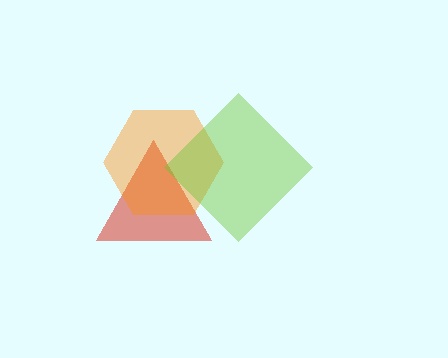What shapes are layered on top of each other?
The layered shapes are: a red triangle, an orange hexagon, a lime diamond.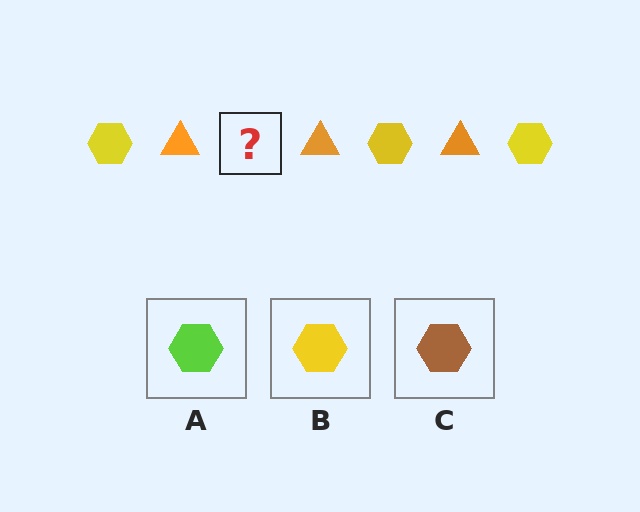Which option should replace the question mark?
Option B.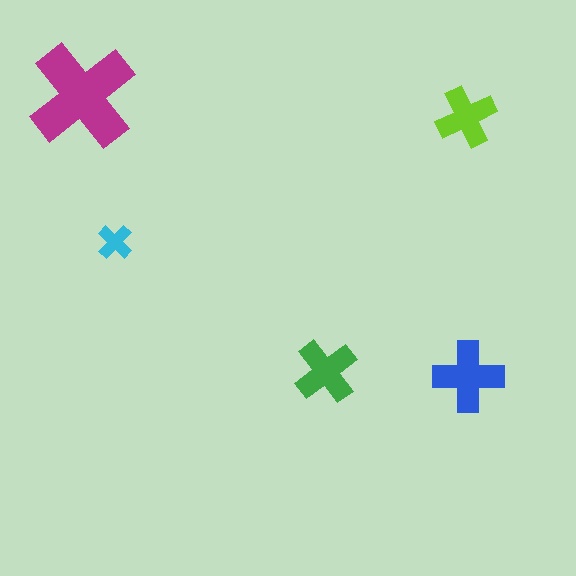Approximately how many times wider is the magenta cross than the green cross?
About 1.5 times wider.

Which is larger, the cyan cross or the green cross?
The green one.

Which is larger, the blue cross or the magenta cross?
The magenta one.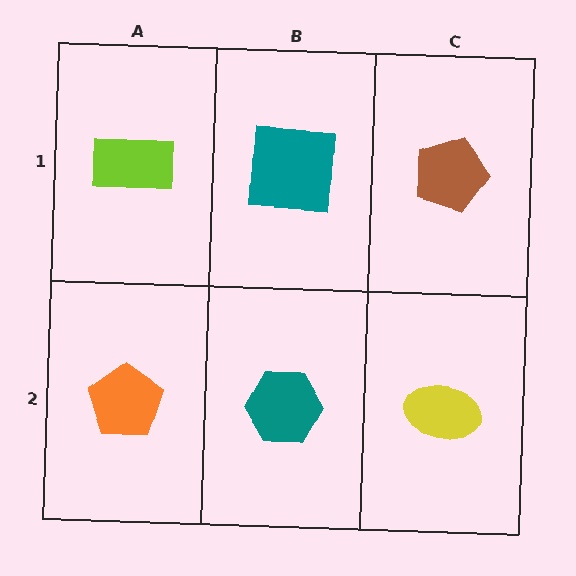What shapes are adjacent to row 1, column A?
An orange pentagon (row 2, column A), a teal square (row 1, column B).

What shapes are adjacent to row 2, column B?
A teal square (row 1, column B), an orange pentagon (row 2, column A), a yellow ellipse (row 2, column C).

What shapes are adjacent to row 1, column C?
A yellow ellipse (row 2, column C), a teal square (row 1, column B).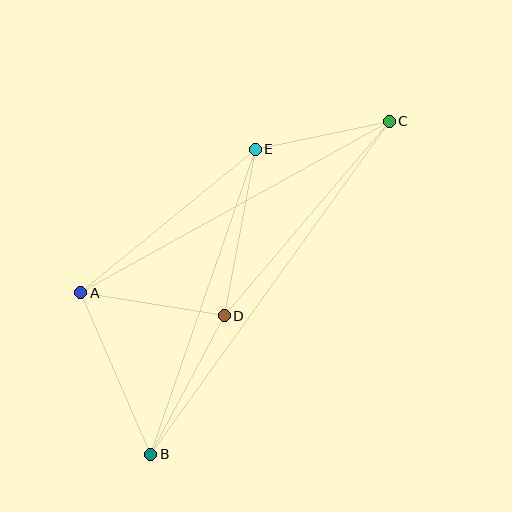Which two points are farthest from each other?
Points B and C are farthest from each other.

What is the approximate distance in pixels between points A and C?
The distance between A and C is approximately 353 pixels.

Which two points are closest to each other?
Points C and E are closest to each other.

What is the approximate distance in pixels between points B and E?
The distance between B and E is approximately 323 pixels.